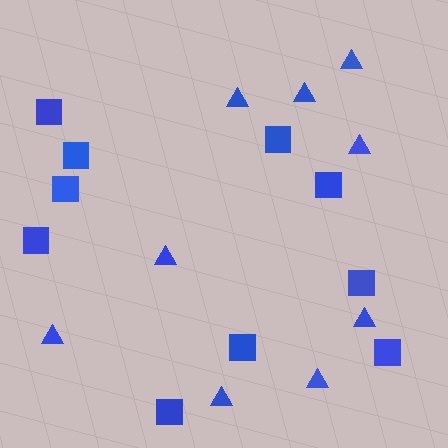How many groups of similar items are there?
There are 2 groups: one group of triangles (9) and one group of squares (10).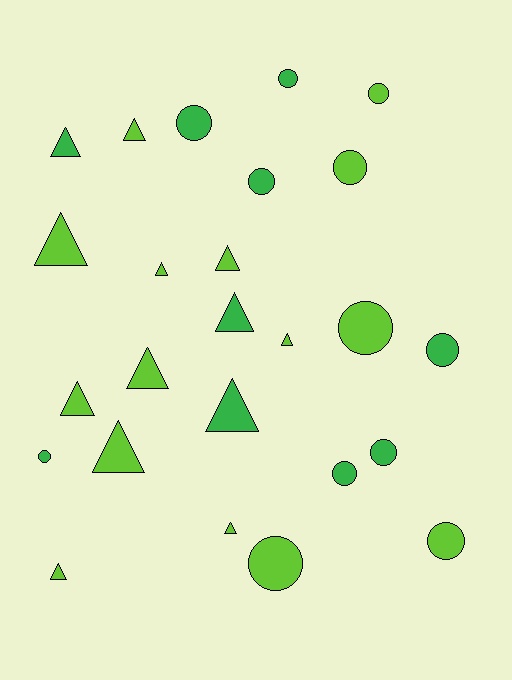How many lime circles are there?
There are 5 lime circles.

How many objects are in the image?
There are 25 objects.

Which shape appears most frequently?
Triangle, with 13 objects.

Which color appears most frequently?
Lime, with 15 objects.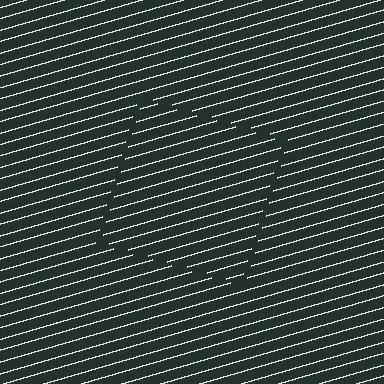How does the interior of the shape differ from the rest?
The interior of the shape contains the same grating, shifted by half a period — the contour is defined by the phase discontinuity where line-ends from the inner and outer gratings abut.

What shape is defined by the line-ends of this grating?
An illusory square. The interior of the shape contains the same grating, shifted by half a period — the contour is defined by the phase discontinuity where line-ends from the inner and outer gratings abut.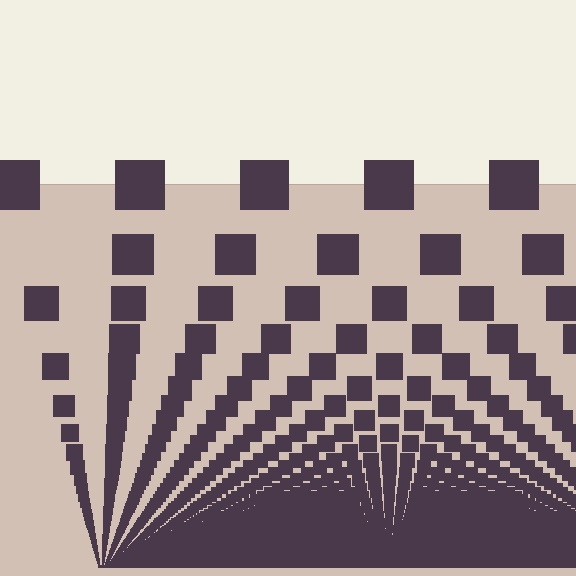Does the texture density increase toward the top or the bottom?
Density increases toward the bottom.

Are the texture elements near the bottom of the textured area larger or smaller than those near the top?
Smaller. The gradient is inverted — elements near the bottom are smaller and denser.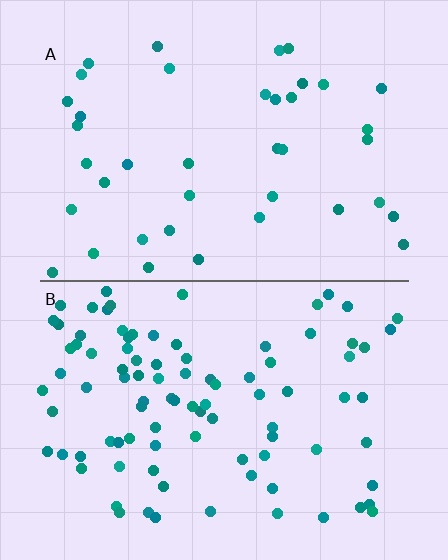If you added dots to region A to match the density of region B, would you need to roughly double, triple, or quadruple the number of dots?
Approximately double.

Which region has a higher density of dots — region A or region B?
B (the bottom).